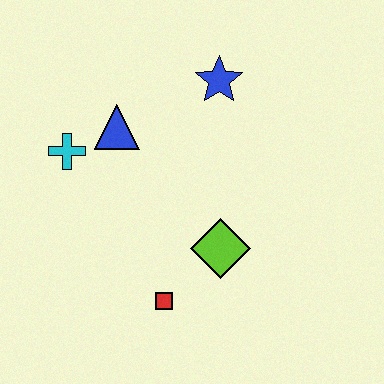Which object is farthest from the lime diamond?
The cyan cross is farthest from the lime diamond.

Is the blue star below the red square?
No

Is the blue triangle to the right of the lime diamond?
No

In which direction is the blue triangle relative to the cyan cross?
The blue triangle is to the right of the cyan cross.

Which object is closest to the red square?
The lime diamond is closest to the red square.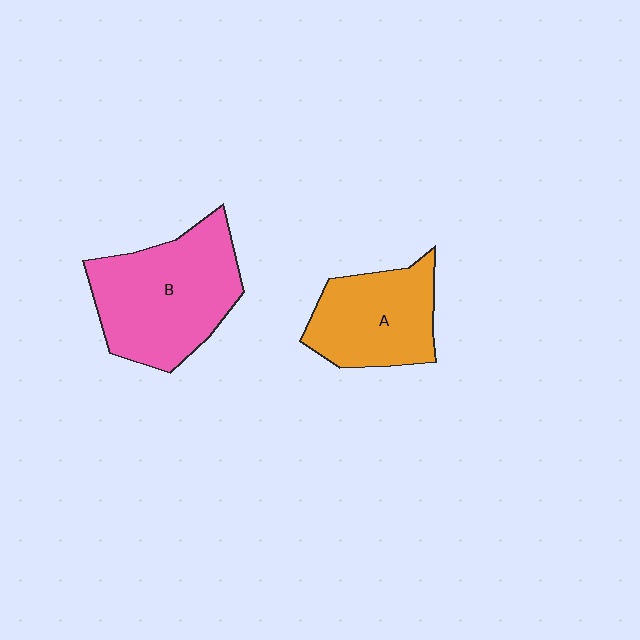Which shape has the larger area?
Shape B (pink).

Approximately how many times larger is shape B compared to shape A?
Approximately 1.4 times.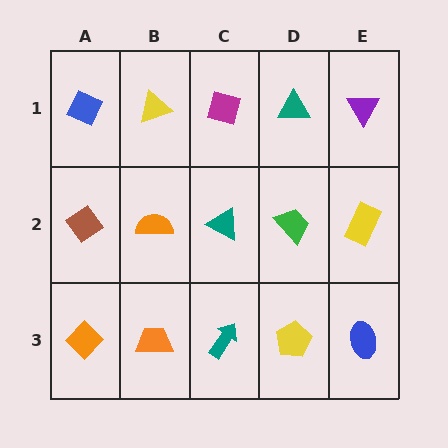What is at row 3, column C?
A teal arrow.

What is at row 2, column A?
A brown diamond.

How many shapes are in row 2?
5 shapes.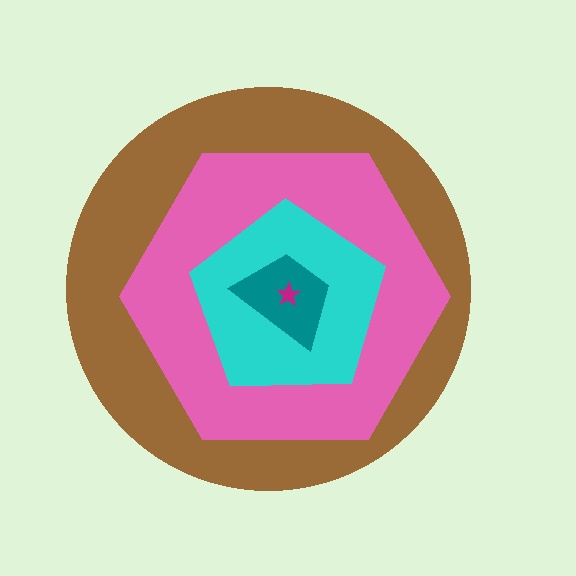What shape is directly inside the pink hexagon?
The cyan pentagon.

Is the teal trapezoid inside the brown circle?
Yes.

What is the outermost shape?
The brown circle.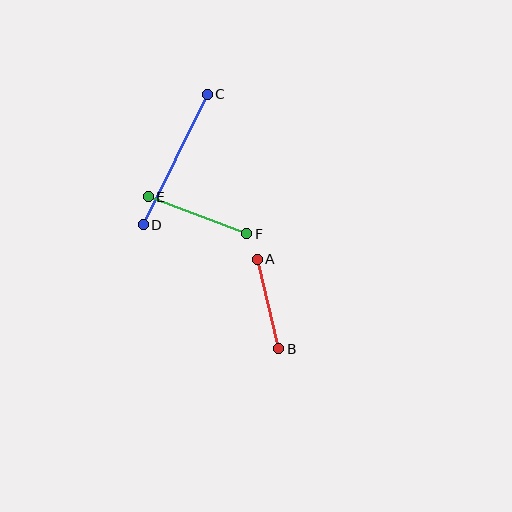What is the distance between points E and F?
The distance is approximately 105 pixels.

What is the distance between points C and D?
The distance is approximately 146 pixels.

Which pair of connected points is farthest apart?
Points C and D are farthest apart.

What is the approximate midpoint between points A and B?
The midpoint is at approximately (268, 304) pixels.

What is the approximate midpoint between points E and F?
The midpoint is at approximately (197, 215) pixels.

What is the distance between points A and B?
The distance is approximately 92 pixels.